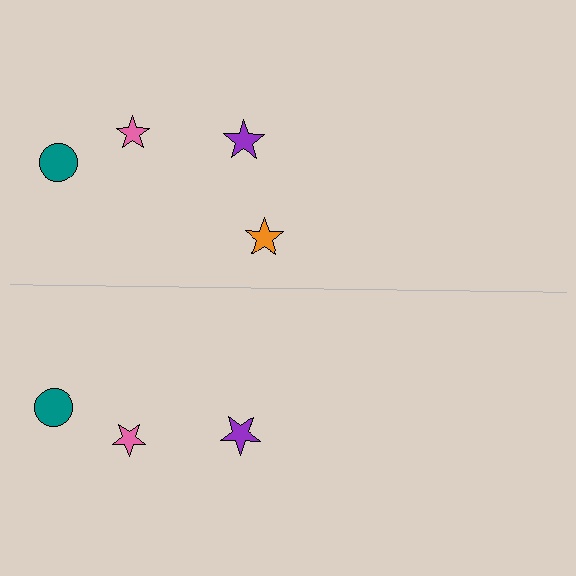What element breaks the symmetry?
A orange star is missing from the bottom side.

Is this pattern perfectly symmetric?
No, the pattern is not perfectly symmetric. A orange star is missing from the bottom side.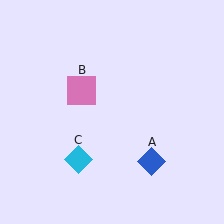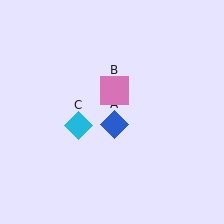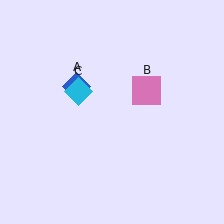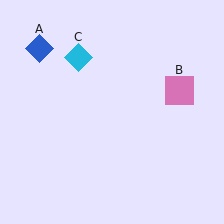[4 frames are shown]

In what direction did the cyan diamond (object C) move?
The cyan diamond (object C) moved up.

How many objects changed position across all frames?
3 objects changed position: blue diamond (object A), pink square (object B), cyan diamond (object C).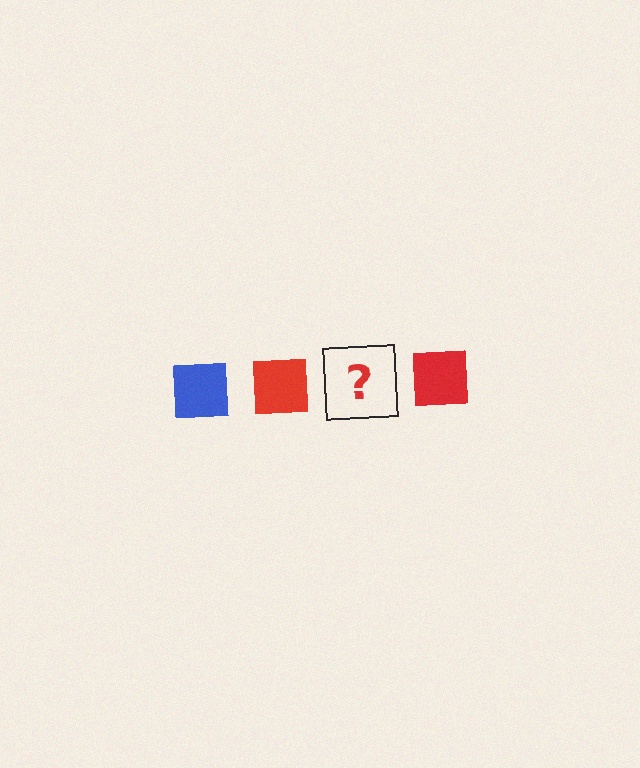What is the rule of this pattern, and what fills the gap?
The rule is that the pattern cycles through blue, red squares. The gap should be filled with a blue square.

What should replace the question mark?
The question mark should be replaced with a blue square.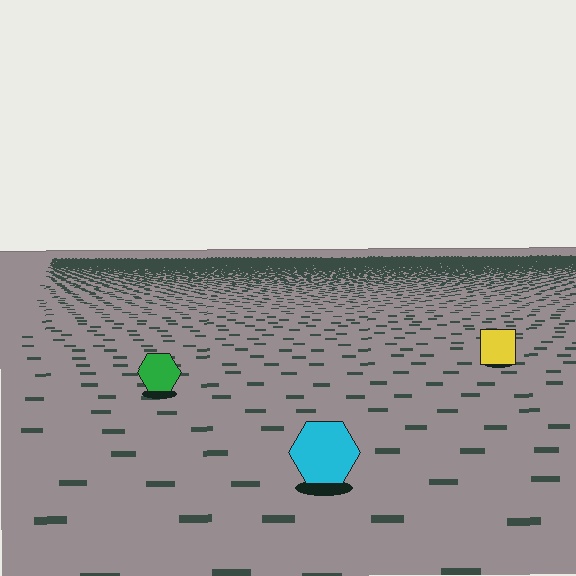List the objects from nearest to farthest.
From nearest to farthest: the cyan hexagon, the green hexagon, the yellow square.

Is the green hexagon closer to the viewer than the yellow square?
Yes. The green hexagon is closer — you can tell from the texture gradient: the ground texture is coarser near it.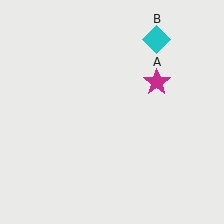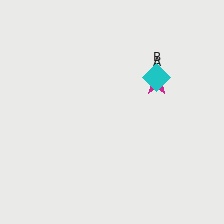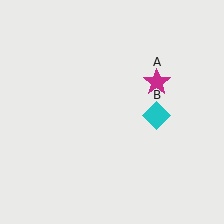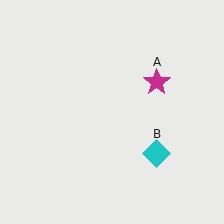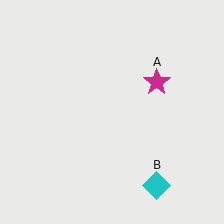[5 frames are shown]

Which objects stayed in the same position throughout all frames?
Magenta star (object A) remained stationary.